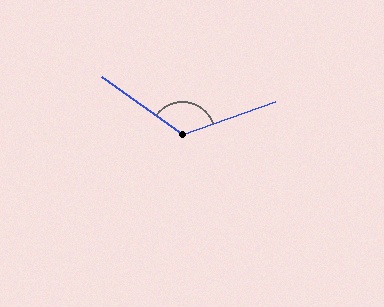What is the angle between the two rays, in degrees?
Approximately 125 degrees.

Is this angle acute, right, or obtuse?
It is obtuse.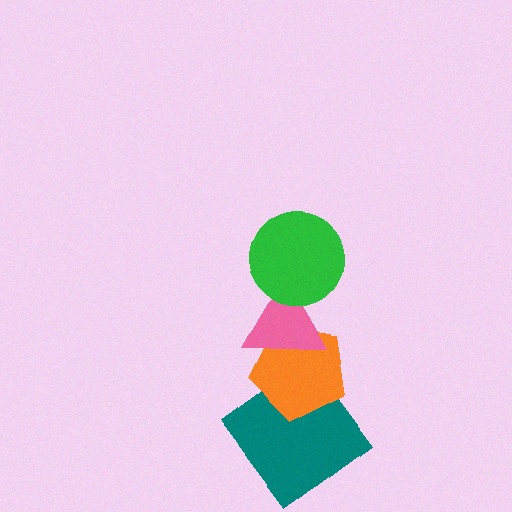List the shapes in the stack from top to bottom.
From top to bottom: the green circle, the pink triangle, the orange pentagon, the teal diamond.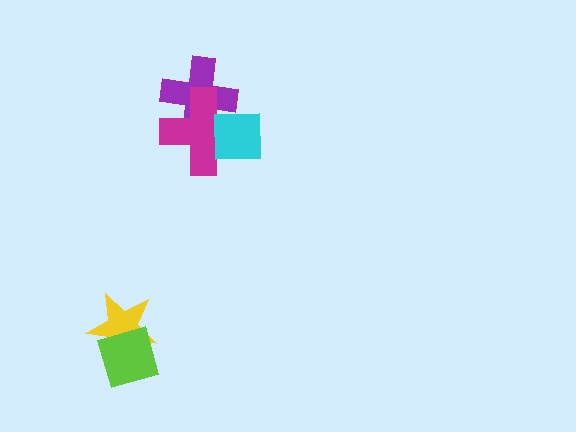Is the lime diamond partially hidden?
No, no other shape covers it.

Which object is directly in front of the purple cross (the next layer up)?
The magenta cross is directly in front of the purple cross.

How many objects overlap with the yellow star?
1 object overlaps with the yellow star.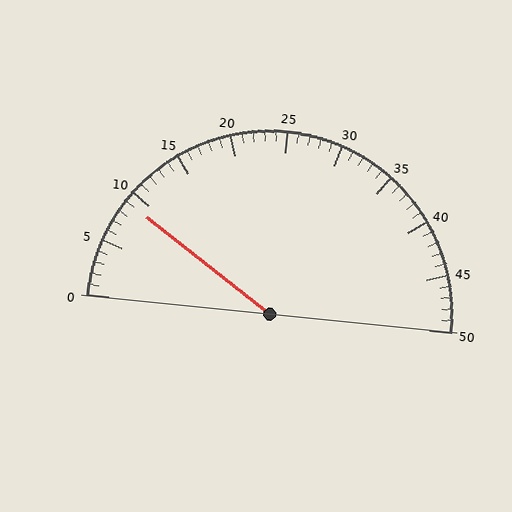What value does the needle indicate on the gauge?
The needle indicates approximately 9.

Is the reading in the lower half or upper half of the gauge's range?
The reading is in the lower half of the range (0 to 50).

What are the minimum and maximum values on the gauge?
The gauge ranges from 0 to 50.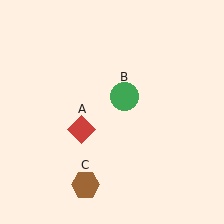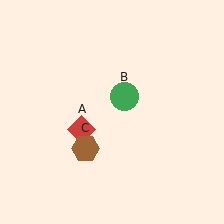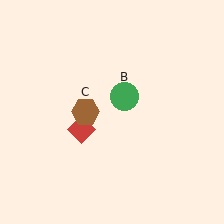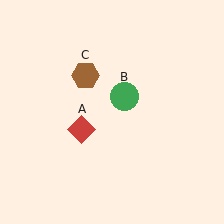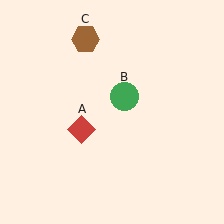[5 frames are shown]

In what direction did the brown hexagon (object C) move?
The brown hexagon (object C) moved up.